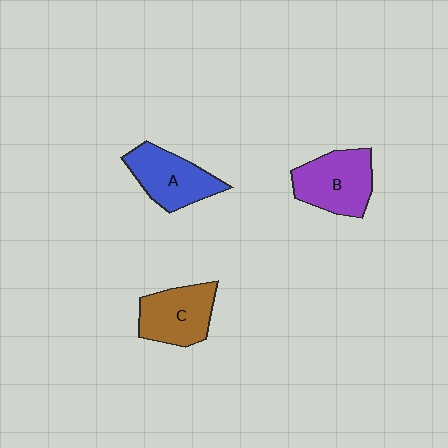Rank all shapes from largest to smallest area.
From largest to smallest: B (purple), A (blue), C (brown).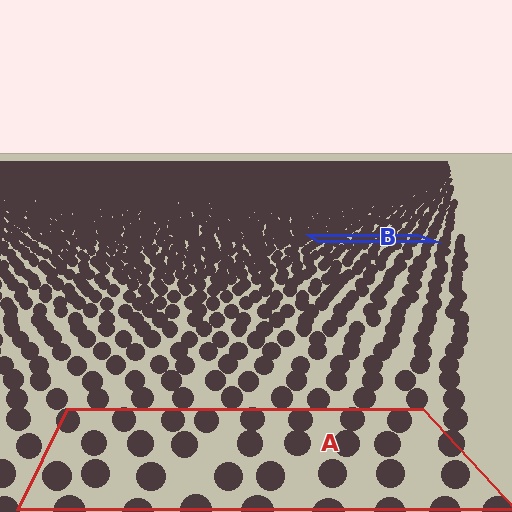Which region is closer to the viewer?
Region A is closer. The texture elements there are larger and more spread out.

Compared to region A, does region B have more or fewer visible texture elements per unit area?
Region B has more texture elements per unit area — they are packed more densely because it is farther away.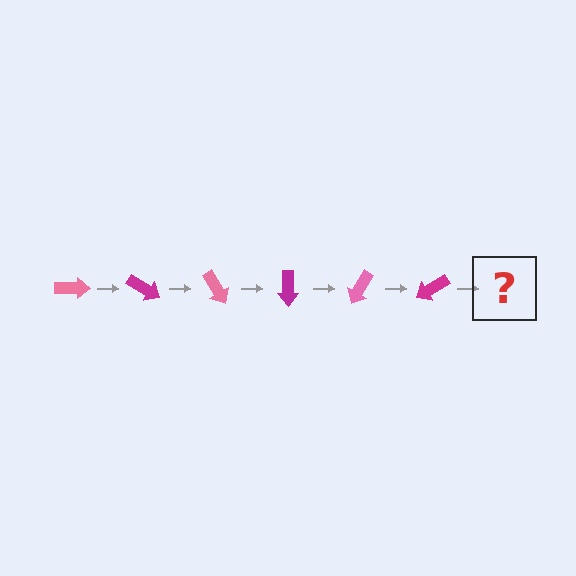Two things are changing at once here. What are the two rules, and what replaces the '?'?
The two rules are that it rotates 30 degrees each step and the color cycles through pink and magenta. The '?' should be a pink arrow, rotated 180 degrees from the start.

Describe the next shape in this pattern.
It should be a pink arrow, rotated 180 degrees from the start.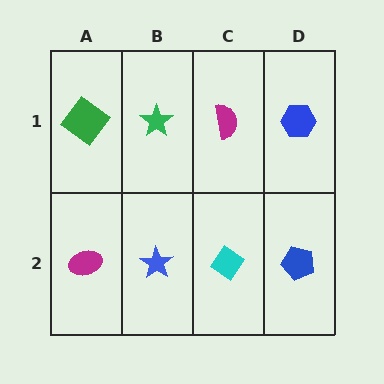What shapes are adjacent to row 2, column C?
A magenta semicircle (row 1, column C), a blue star (row 2, column B), a blue pentagon (row 2, column D).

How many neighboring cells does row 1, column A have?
2.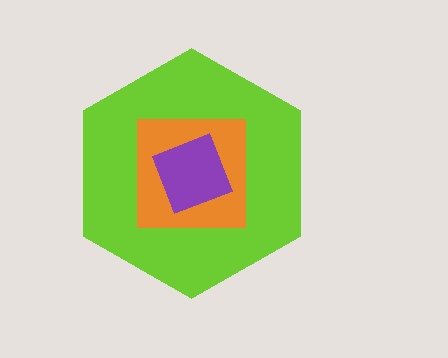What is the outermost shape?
The lime hexagon.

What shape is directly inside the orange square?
The purple diamond.